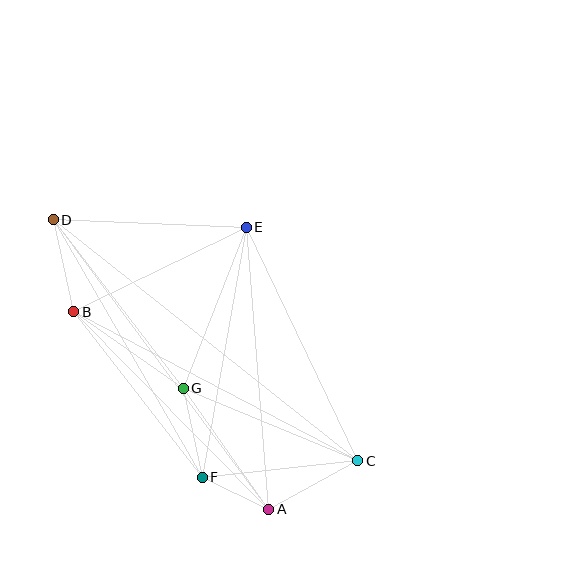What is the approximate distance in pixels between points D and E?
The distance between D and E is approximately 193 pixels.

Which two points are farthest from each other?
Points C and D are farthest from each other.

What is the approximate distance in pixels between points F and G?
The distance between F and G is approximately 91 pixels.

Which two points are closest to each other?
Points A and F are closest to each other.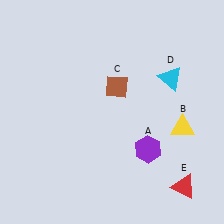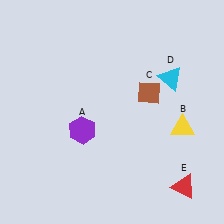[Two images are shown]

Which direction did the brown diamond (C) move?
The brown diamond (C) moved right.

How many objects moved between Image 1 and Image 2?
2 objects moved between the two images.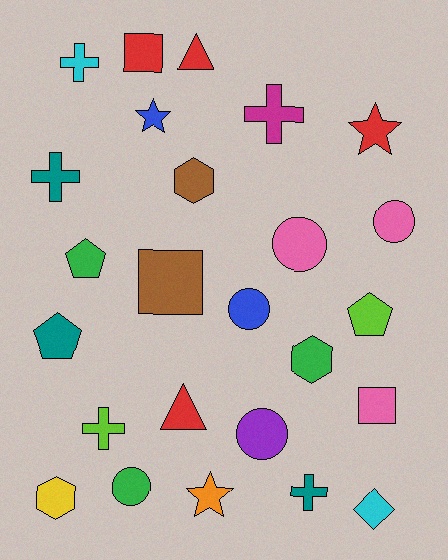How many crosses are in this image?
There are 5 crosses.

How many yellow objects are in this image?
There is 1 yellow object.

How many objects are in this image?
There are 25 objects.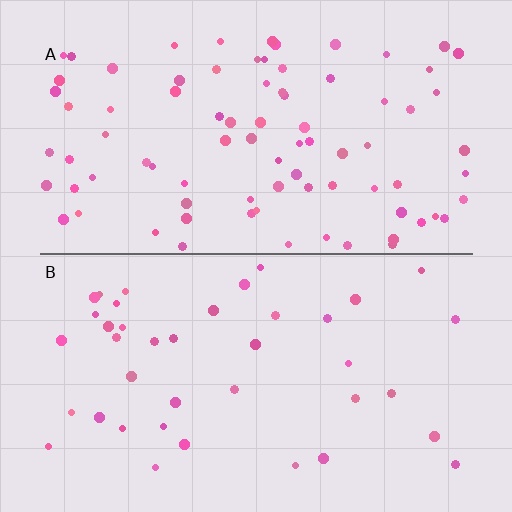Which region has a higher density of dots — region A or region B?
A (the top).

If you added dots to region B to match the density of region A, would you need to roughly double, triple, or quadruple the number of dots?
Approximately double.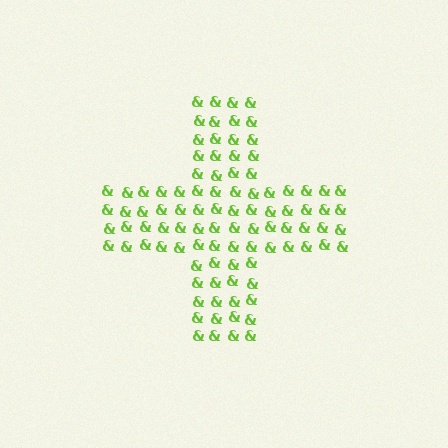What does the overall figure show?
The overall figure shows a cross.